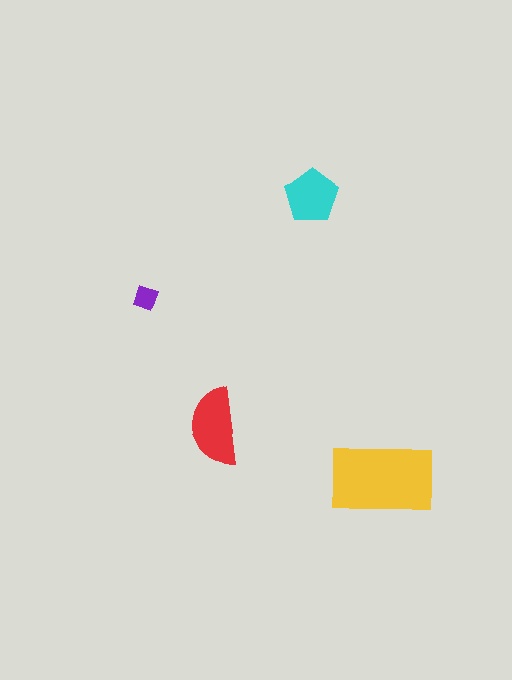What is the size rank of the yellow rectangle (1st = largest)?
1st.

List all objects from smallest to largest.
The purple diamond, the cyan pentagon, the red semicircle, the yellow rectangle.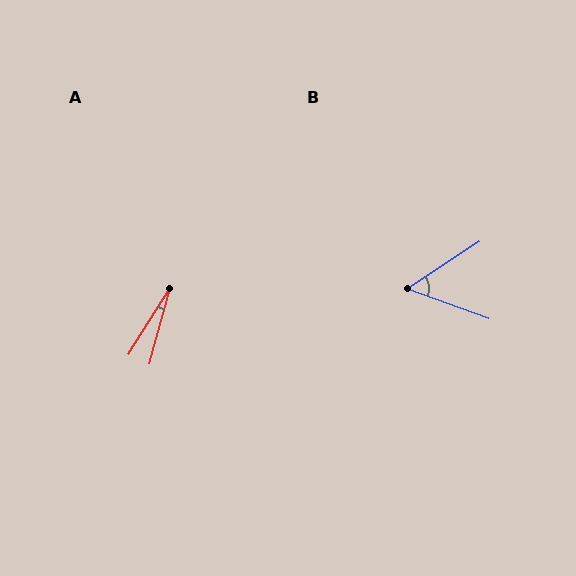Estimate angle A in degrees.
Approximately 17 degrees.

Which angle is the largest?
B, at approximately 53 degrees.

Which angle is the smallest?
A, at approximately 17 degrees.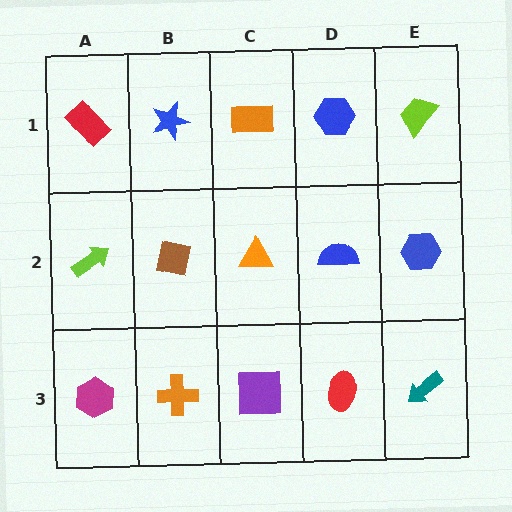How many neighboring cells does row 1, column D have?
3.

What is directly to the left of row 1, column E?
A blue hexagon.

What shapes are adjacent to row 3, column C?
An orange triangle (row 2, column C), an orange cross (row 3, column B), a red ellipse (row 3, column D).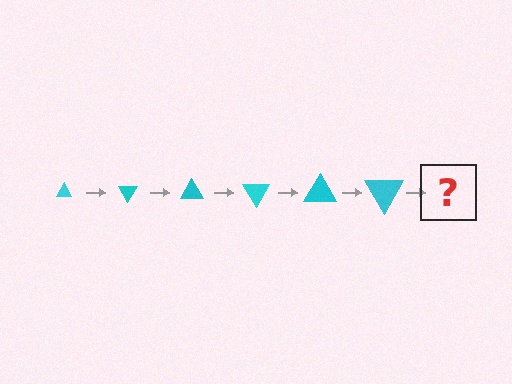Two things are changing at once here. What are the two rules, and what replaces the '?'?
The two rules are that the triangle grows larger each step and it rotates 60 degrees each step. The '?' should be a triangle, larger than the previous one and rotated 360 degrees from the start.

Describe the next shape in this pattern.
It should be a triangle, larger than the previous one and rotated 360 degrees from the start.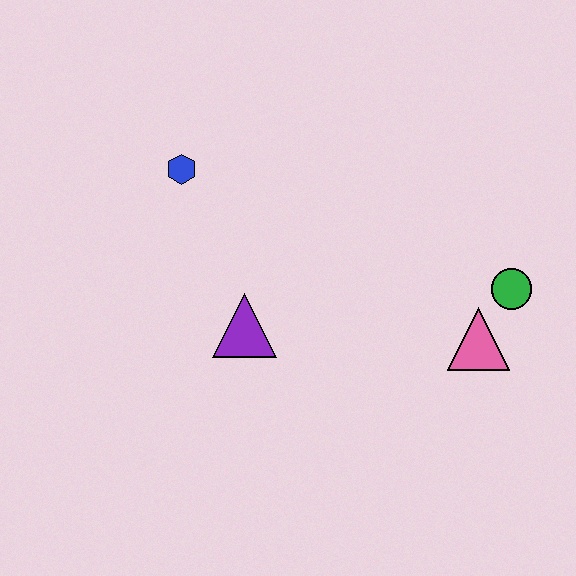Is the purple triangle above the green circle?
No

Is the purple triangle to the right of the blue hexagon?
Yes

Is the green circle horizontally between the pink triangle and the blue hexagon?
No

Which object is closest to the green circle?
The pink triangle is closest to the green circle.